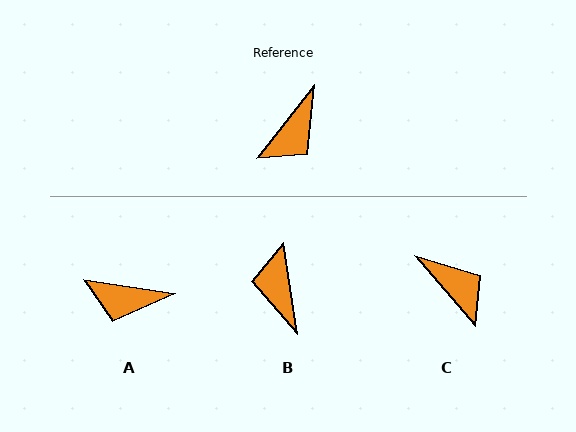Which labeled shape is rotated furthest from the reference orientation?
B, about 133 degrees away.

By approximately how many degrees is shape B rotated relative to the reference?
Approximately 133 degrees clockwise.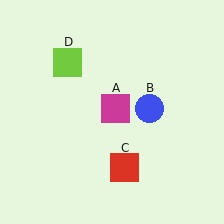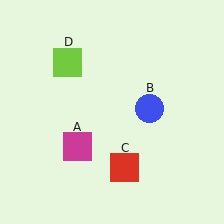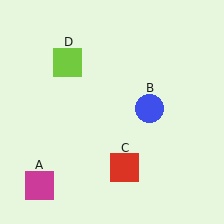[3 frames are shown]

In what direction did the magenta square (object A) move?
The magenta square (object A) moved down and to the left.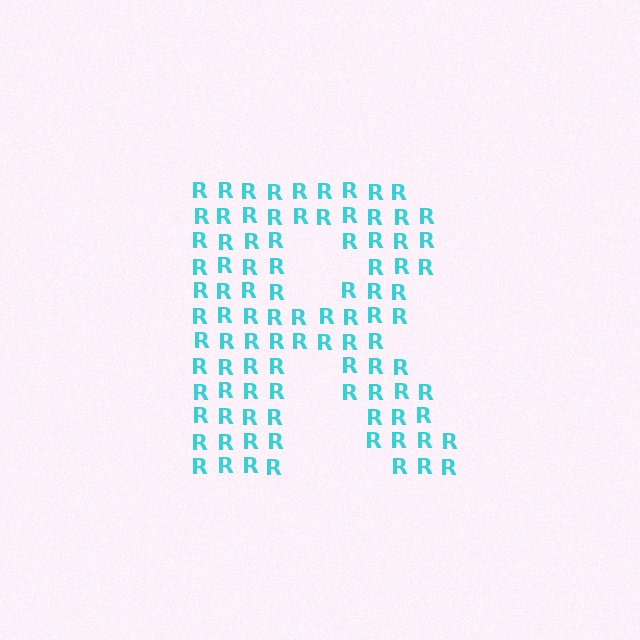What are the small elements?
The small elements are letter R's.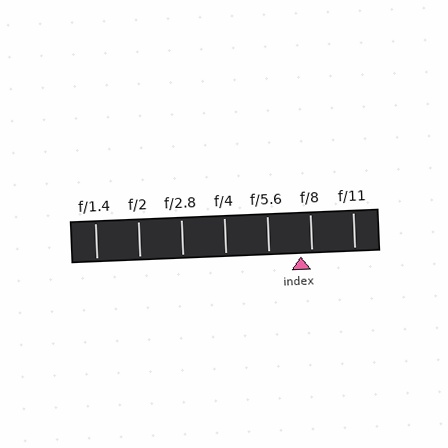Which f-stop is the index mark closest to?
The index mark is closest to f/8.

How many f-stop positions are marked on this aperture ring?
There are 7 f-stop positions marked.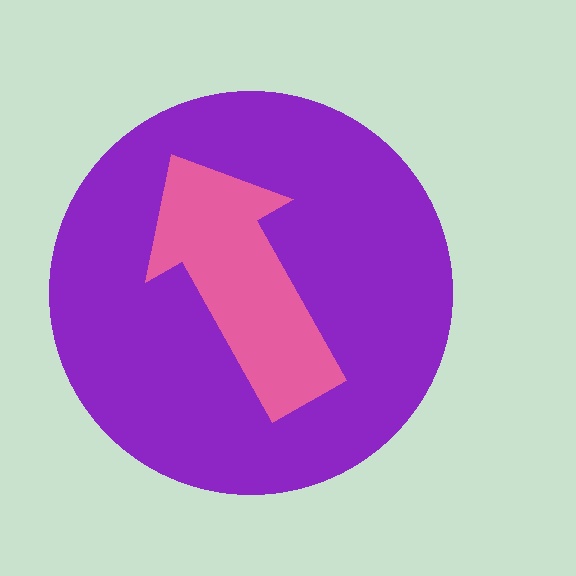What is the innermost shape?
The pink arrow.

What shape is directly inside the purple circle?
The pink arrow.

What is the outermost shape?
The purple circle.